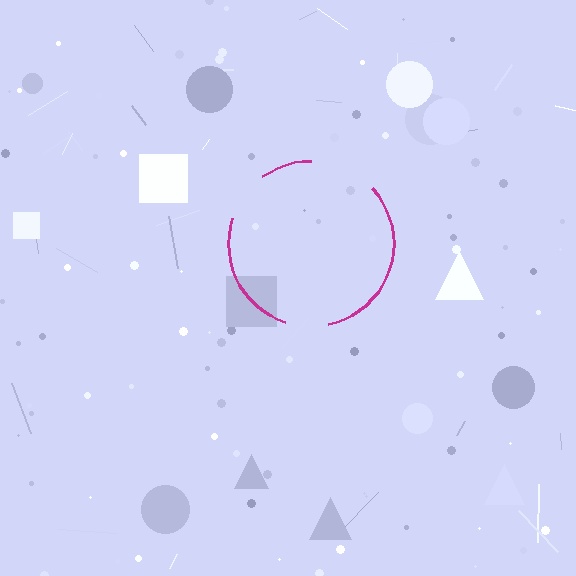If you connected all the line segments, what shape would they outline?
They would outline a circle.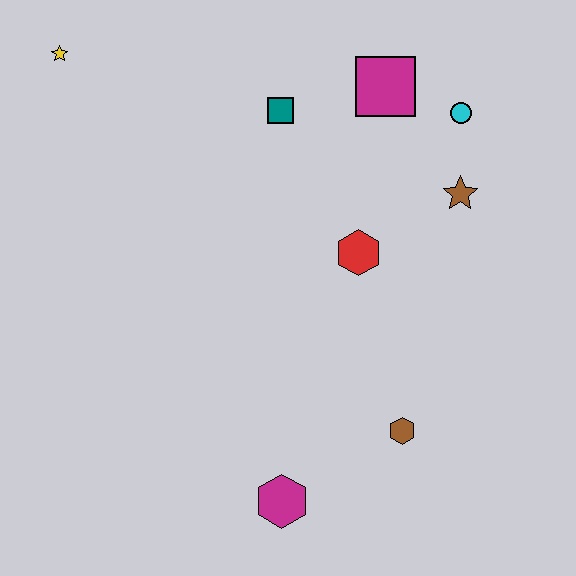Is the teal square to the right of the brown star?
No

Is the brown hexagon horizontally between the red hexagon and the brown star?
Yes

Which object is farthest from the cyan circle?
The magenta hexagon is farthest from the cyan circle.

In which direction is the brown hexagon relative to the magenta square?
The brown hexagon is below the magenta square.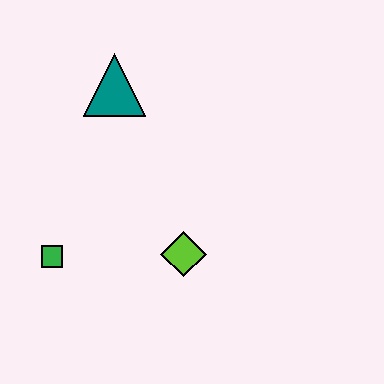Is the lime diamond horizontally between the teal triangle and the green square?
No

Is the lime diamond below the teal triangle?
Yes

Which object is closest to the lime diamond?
The green square is closest to the lime diamond.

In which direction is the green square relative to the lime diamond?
The green square is to the left of the lime diamond.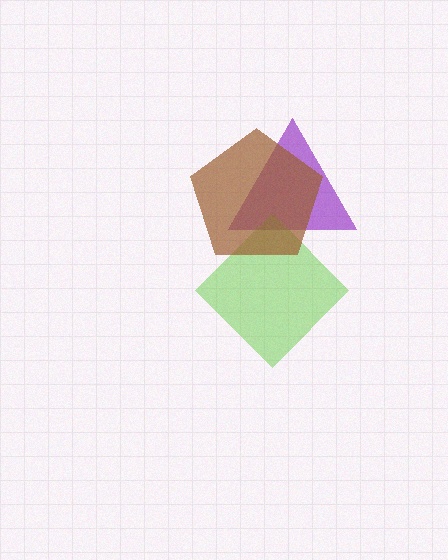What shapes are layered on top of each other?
The layered shapes are: a purple triangle, a lime diamond, a brown pentagon.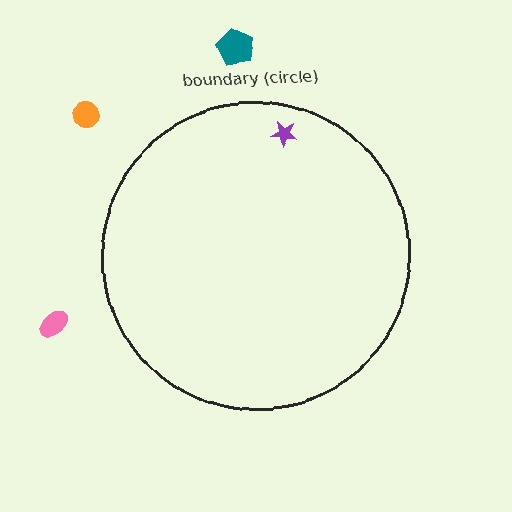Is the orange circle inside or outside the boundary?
Outside.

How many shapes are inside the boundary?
1 inside, 3 outside.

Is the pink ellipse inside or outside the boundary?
Outside.